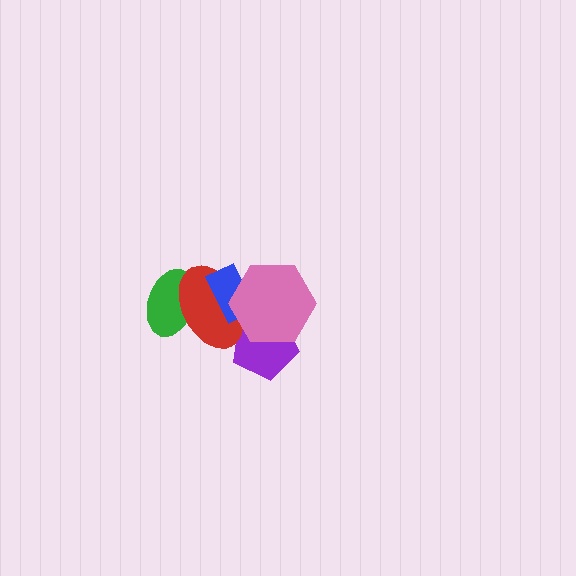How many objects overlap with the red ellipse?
4 objects overlap with the red ellipse.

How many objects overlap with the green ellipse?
1 object overlaps with the green ellipse.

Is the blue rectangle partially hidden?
Yes, it is partially covered by another shape.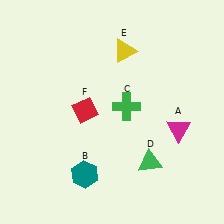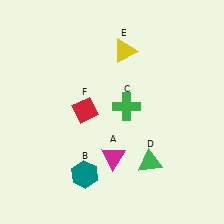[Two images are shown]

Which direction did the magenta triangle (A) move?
The magenta triangle (A) moved left.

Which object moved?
The magenta triangle (A) moved left.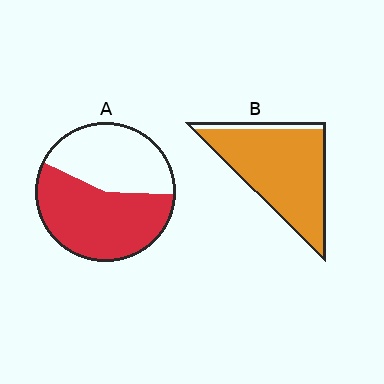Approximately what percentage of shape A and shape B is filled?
A is approximately 55% and B is approximately 90%.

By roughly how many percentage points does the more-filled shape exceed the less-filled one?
By roughly 35 percentage points (B over A).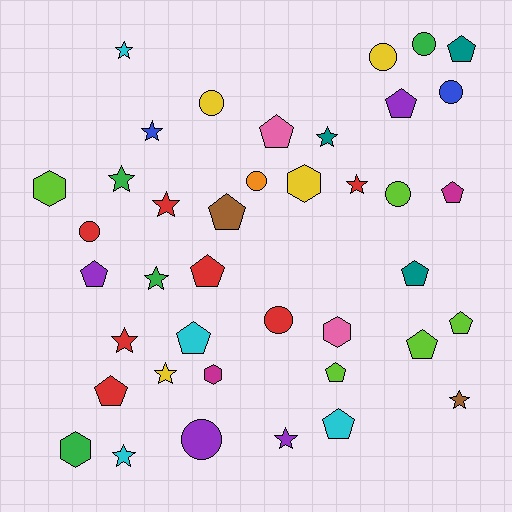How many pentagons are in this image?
There are 14 pentagons.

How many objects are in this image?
There are 40 objects.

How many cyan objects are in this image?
There are 4 cyan objects.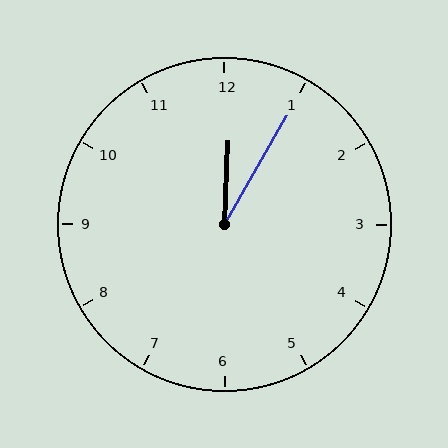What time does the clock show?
12:05.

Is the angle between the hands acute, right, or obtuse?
It is acute.